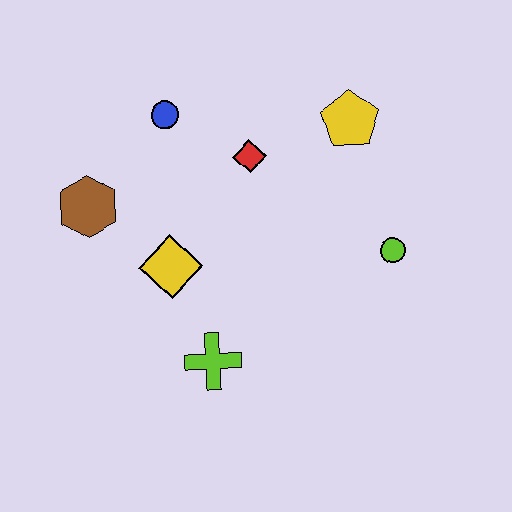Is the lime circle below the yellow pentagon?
Yes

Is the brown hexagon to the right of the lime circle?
No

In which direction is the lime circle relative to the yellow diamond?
The lime circle is to the right of the yellow diamond.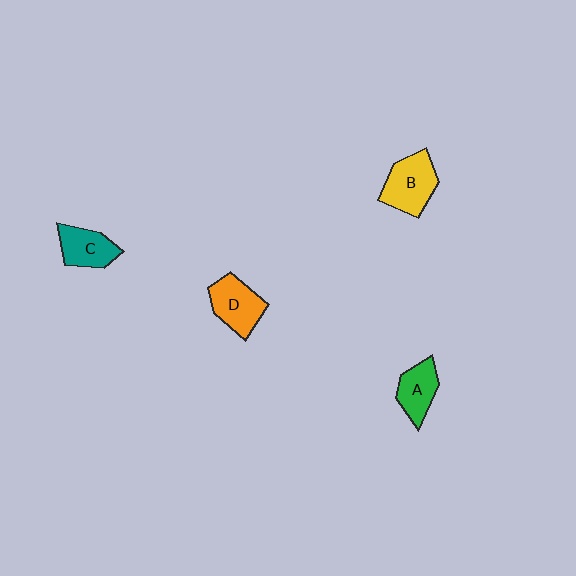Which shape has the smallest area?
Shape A (green).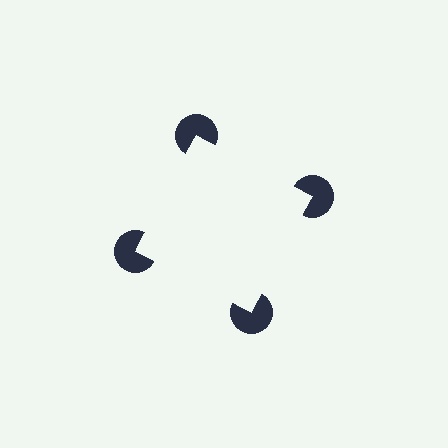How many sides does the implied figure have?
4 sides.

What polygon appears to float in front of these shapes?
An illusory square — its edges are inferred from the aligned wedge cuts in the pac-man discs, not physically drawn.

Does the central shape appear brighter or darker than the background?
It typically appears slightly brighter than the background, even though no actual brightness change is drawn.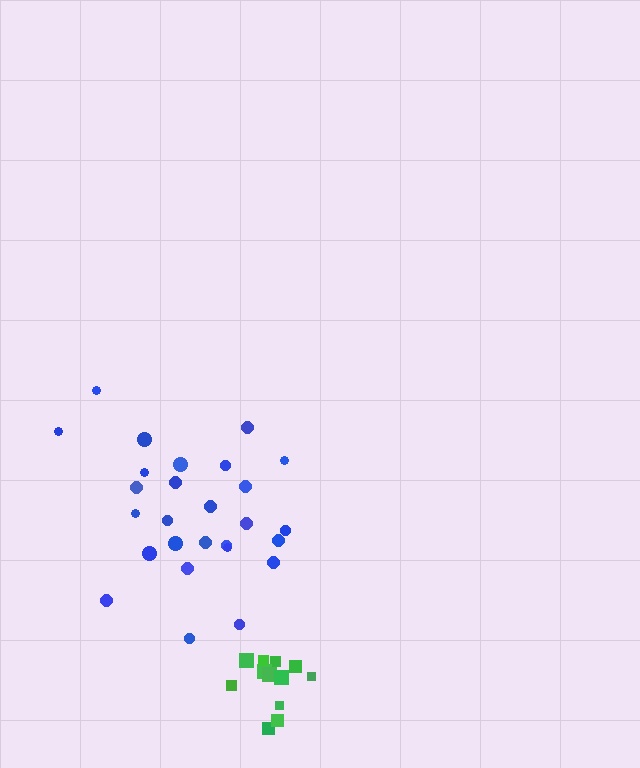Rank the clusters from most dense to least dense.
green, blue.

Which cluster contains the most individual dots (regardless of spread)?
Blue (27).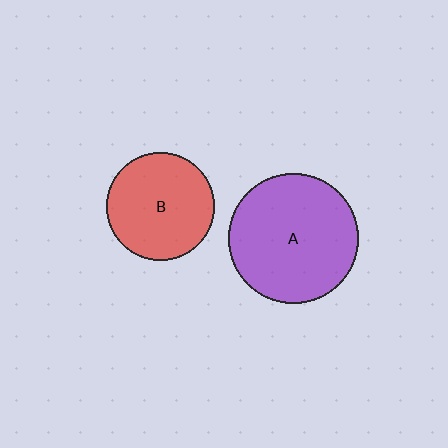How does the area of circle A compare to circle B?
Approximately 1.5 times.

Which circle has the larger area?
Circle A (purple).